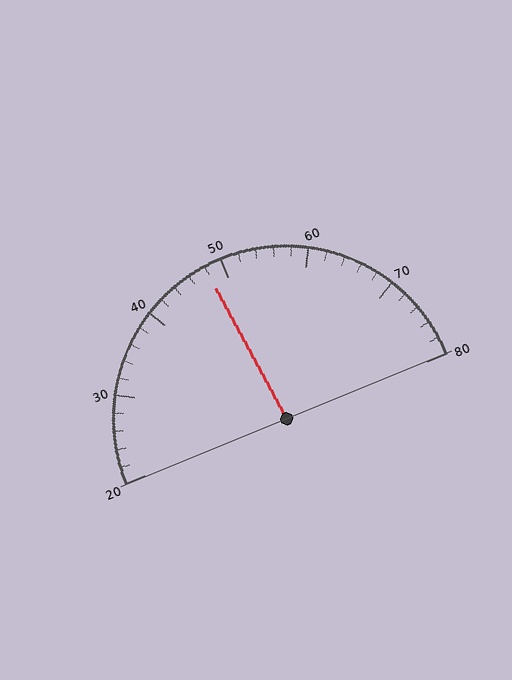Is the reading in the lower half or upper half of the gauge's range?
The reading is in the lower half of the range (20 to 80).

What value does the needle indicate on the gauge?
The needle indicates approximately 48.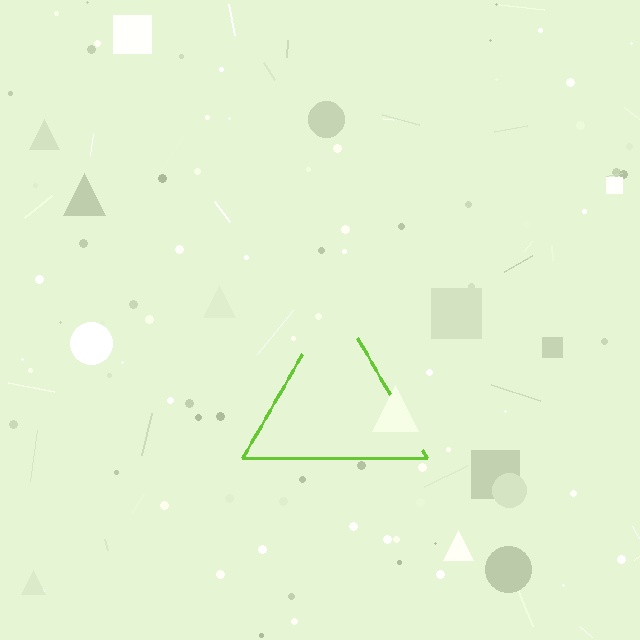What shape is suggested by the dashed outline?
The dashed outline suggests a triangle.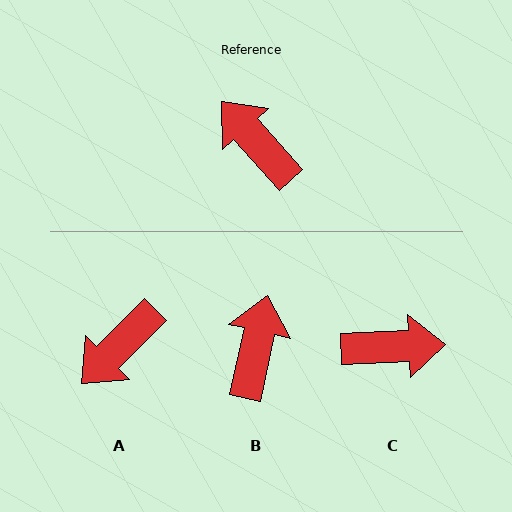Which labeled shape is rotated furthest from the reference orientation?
C, about 129 degrees away.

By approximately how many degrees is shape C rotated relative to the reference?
Approximately 129 degrees clockwise.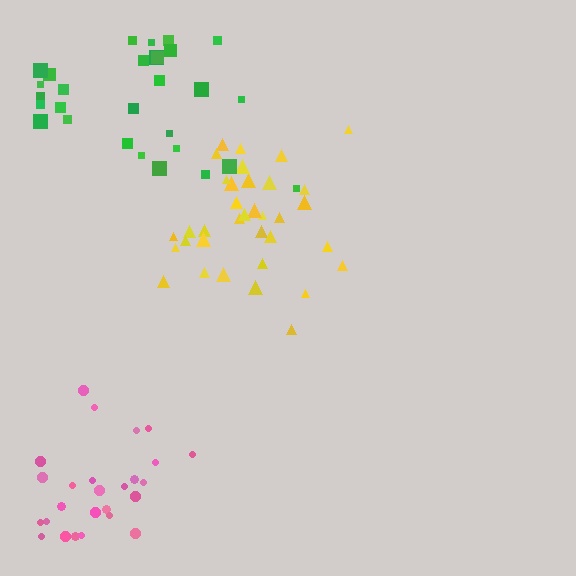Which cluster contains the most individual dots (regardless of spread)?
Yellow (35).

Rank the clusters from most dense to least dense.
yellow, pink, green.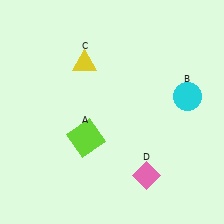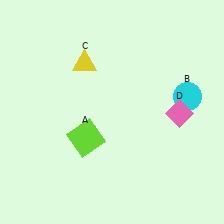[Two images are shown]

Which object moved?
The pink diamond (D) moved up.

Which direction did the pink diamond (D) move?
The pink diamond (D) moved up.